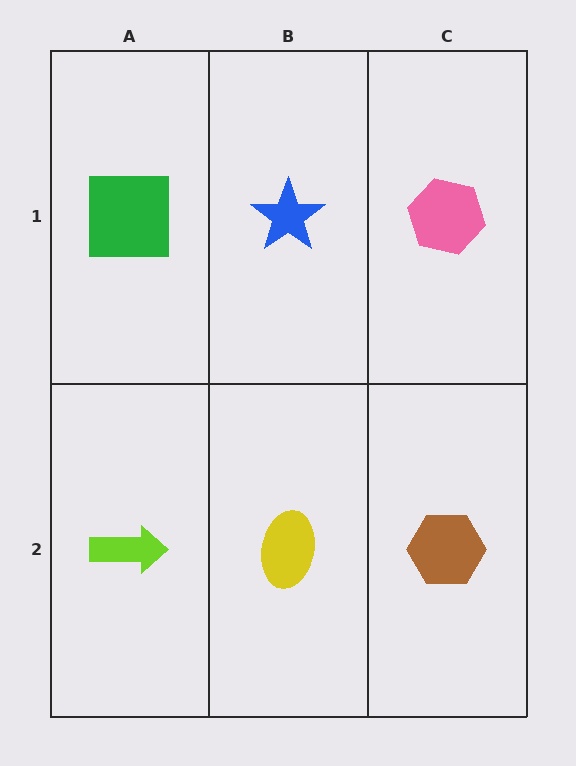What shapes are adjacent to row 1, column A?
A lime arrow (row 2, column A), a blue star (row 1, column B).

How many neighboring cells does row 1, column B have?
3.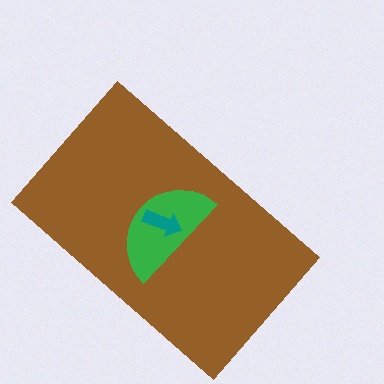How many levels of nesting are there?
3.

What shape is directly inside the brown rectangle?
The green semicircle.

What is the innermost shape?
The teal arrow.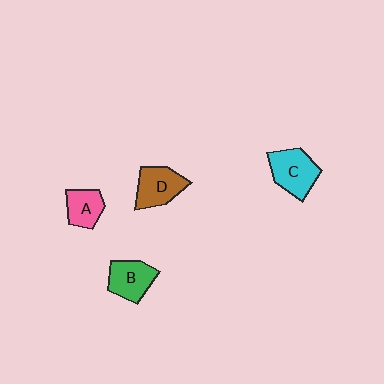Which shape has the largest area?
Shape C (cyan).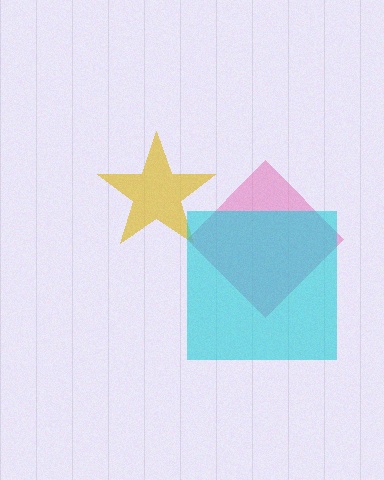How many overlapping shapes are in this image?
There are 3 overlapping shapes in the image.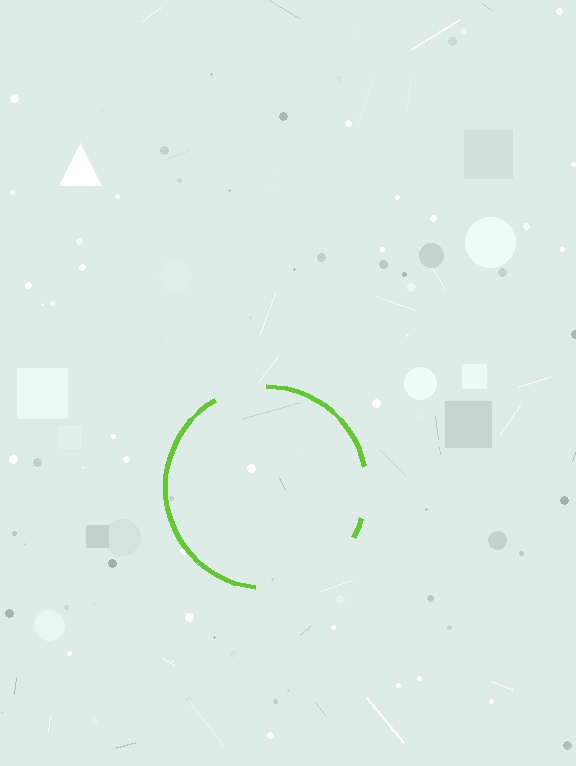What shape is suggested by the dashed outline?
The dashed outline suggests a circle.